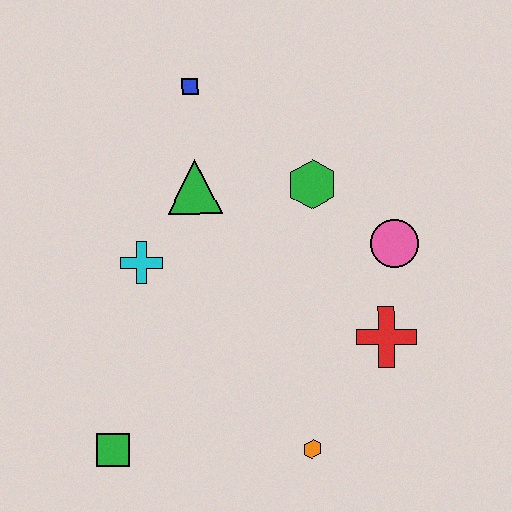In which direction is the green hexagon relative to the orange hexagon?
The green hexagon is above the orange hexagon.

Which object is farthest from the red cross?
The blue square is farthest from the red cross.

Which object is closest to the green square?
The cyan cross is closest to the green square.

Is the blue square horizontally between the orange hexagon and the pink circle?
No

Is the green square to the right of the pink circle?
No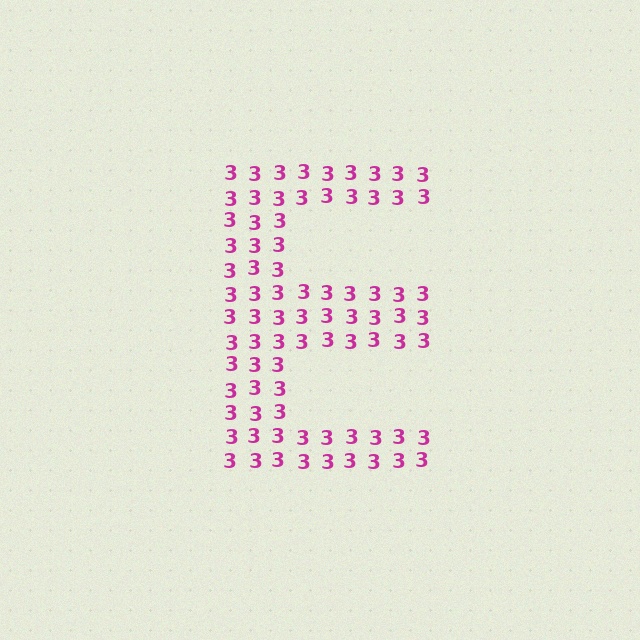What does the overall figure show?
The overall figure shows the letter E.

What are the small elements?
The small elements are digit 3's.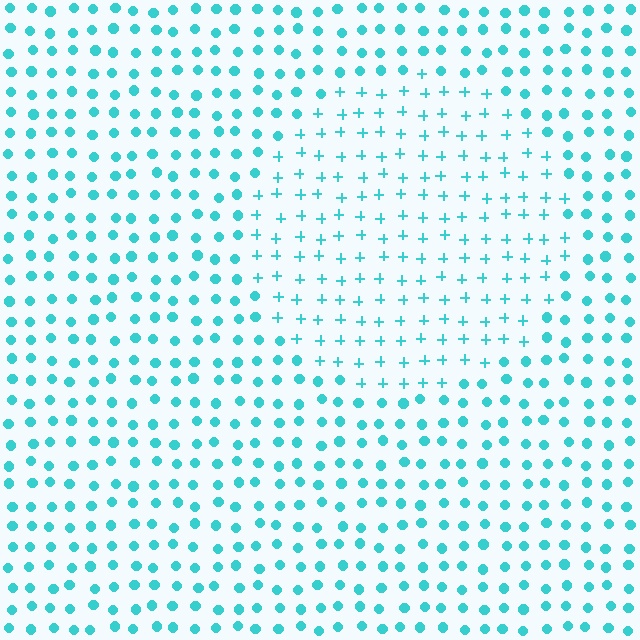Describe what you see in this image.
The image is filled with small cyan elements arranged in a uniform grid. A circle-shaped region contains plus signs, while the surrounding area contains circles. The boundary is defined purely by the change in element shape.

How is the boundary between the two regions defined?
The boundary is defined by a change in element shape: plus signs inside vs. circles outside. All elements share the same color and spacing.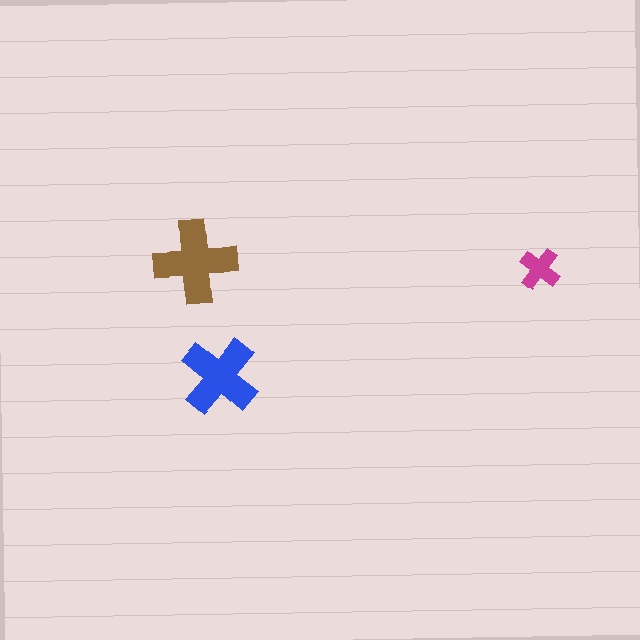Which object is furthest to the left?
The brown cross is leftmost.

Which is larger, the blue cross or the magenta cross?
The blue one.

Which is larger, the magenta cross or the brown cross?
The brown one.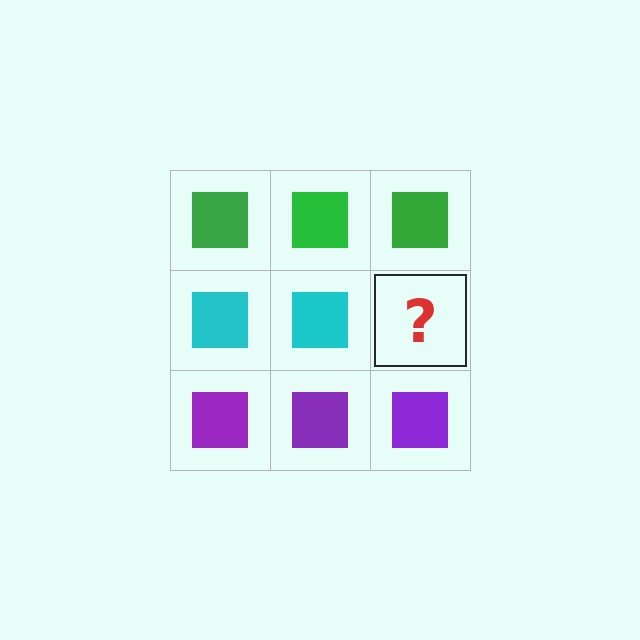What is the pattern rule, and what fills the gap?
The rule is that each row has a consistent color. The gap should be filled with a cyan square.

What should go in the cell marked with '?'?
The missing cell should contain a cyan square.